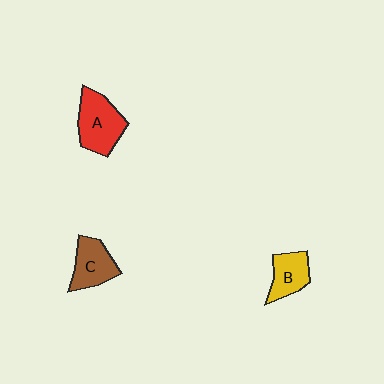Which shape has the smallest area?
Shape B (yellow).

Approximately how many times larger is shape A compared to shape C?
Approximately 1.3 times.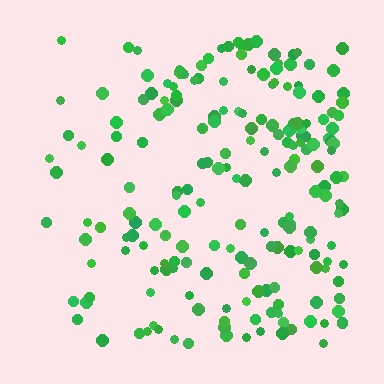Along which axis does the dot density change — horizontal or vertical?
Horizontal.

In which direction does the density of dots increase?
From left to right, with the right side densest.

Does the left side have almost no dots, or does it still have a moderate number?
Still a moderate number, just noticeably fewer than the right.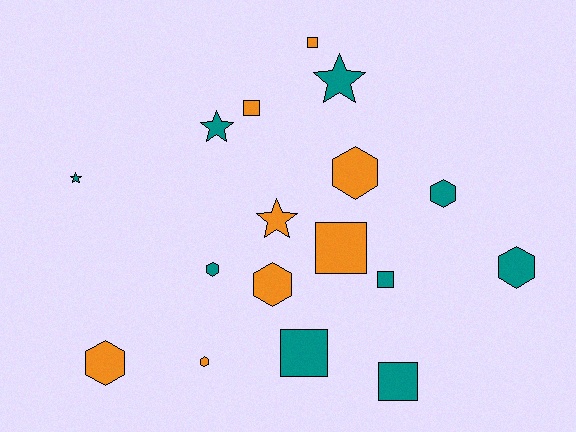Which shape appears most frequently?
Hexagon, with 7 objects.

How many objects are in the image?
There are 17 objects.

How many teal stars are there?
There are 3 teal stars.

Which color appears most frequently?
Teal, with 9 objects.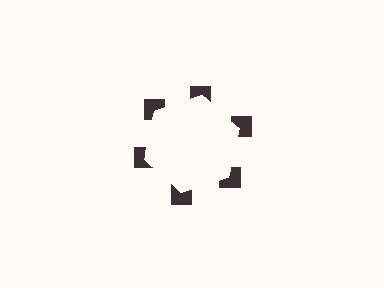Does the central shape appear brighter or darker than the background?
It typically appears slightly brighter than the background, even though no actual brightness change is drawn.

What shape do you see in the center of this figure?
An illusory hexagon — its edges are inferred from the aligned wedge cuts in the notched squares, not physically drawn.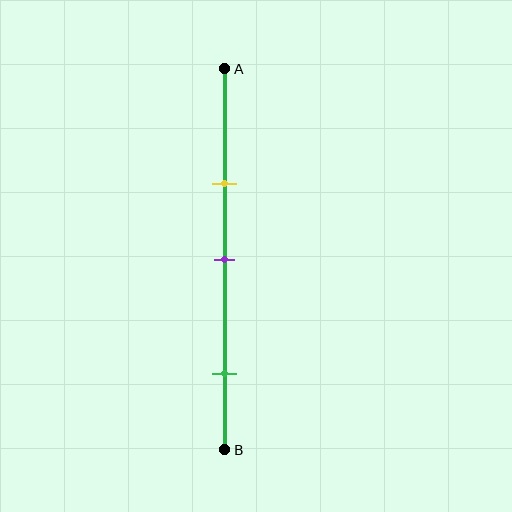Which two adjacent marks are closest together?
The yellow and purple marks are the closest adjacent pair.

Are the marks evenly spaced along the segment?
No, the marks are not evenly spaced.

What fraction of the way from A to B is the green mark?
The green mark is approximately 80% (0.8) of the way from A to B.